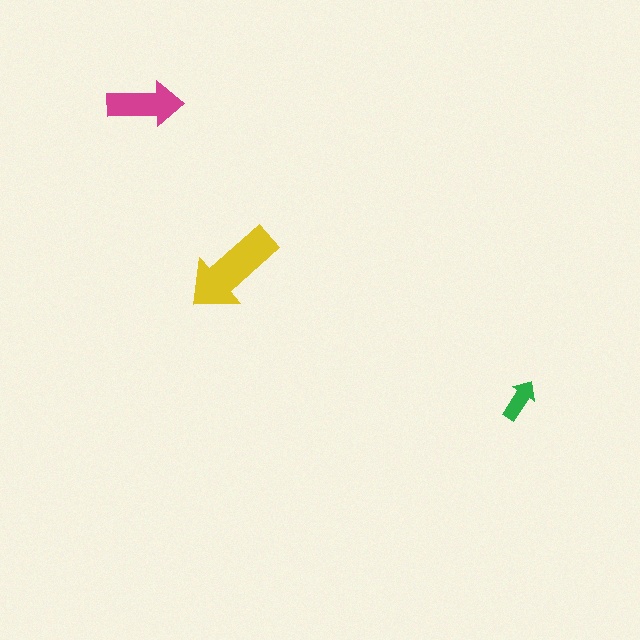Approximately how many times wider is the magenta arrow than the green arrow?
About 2 times wider.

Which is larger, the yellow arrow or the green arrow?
The yellow one.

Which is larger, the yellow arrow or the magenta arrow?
The yellow one.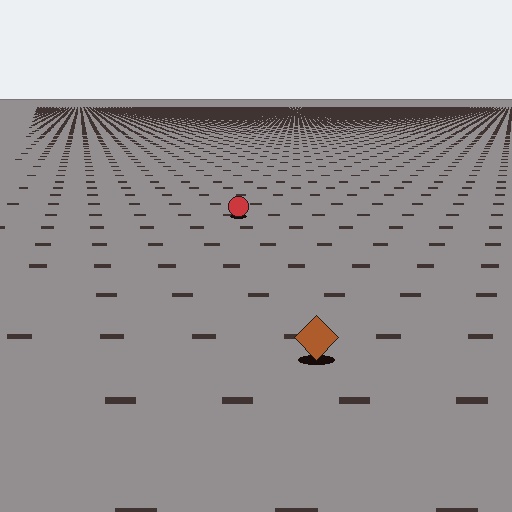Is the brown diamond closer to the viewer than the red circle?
Yes. The brown diamond is closer — you can tell from the texture gradient: the ground texture is coarser near it.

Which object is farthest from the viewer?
The red circle is farthest from the viewer. It appears smaller and the ground texture around it is denser.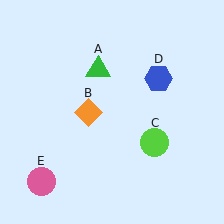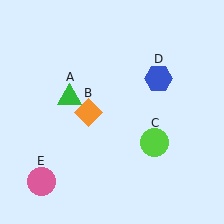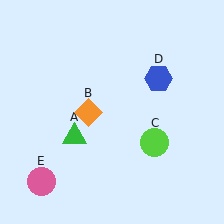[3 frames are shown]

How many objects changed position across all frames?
1 object changed position: green triangle (object A).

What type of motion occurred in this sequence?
The green triangle (object A) rotated counterclockwise around the center of the scene.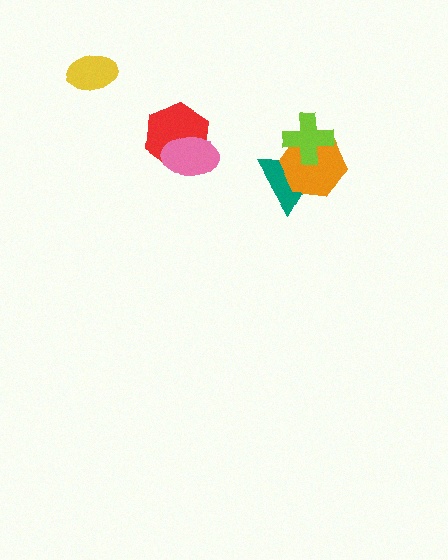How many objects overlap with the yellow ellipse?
0 objects overlap with the yellow ellipse.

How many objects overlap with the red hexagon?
1 object overlaps with the red hexagon.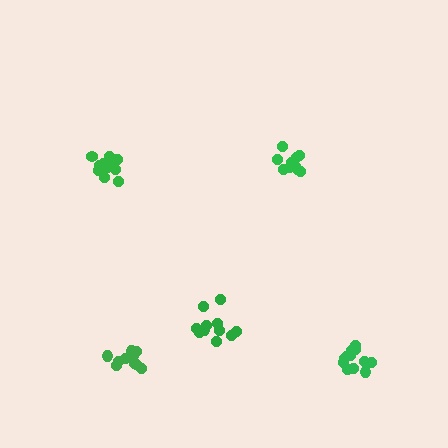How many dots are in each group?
Group 1: 13 dots, Group 2: 11 dots, Group 3: 13 dots, Group 4: 13 dots, Group 5: 10 dots (60 total).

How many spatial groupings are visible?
There are 5 spatial groupings.